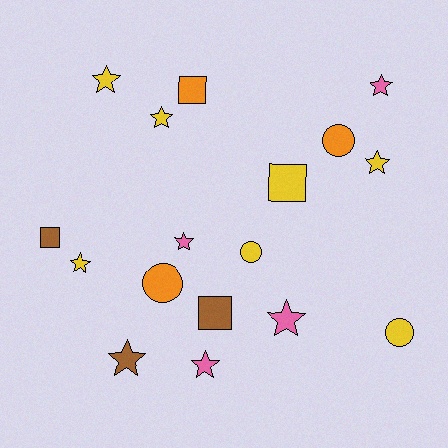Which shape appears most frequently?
Star, with 9 objects.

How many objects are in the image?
There are 17 objects.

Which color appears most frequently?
Yellow, with 7 objects.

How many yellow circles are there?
There are 2 yellow circles.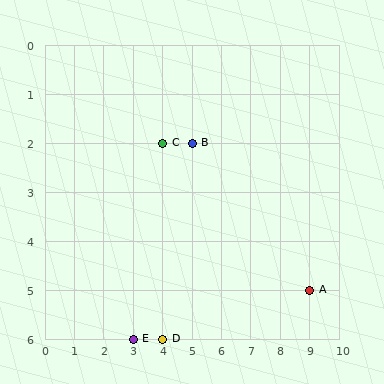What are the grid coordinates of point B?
Point B is at grid coordinates (5, 2).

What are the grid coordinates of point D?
Point D is at grid coordinates (4, 6).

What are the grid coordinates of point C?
Point C is at grid coordinates (4, 2).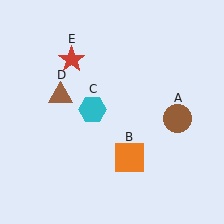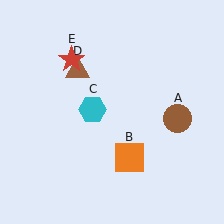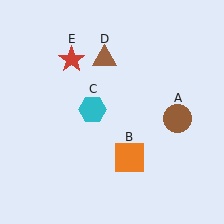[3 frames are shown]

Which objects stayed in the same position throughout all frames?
Brown circle (object A) and orange square (object B) and cyan hexagon (object C) and red star (object E) remained stationary.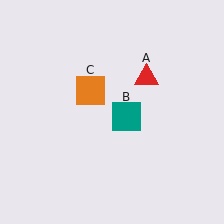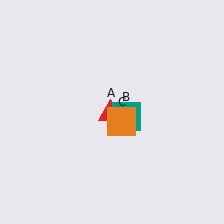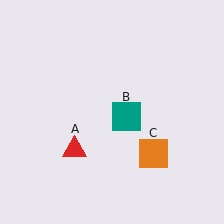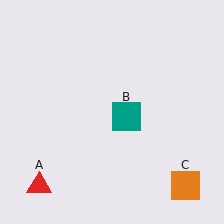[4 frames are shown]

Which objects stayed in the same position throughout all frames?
Teal square (object B) remained stationary.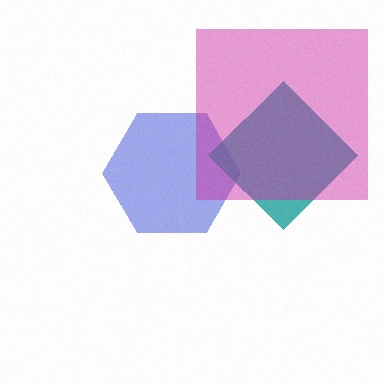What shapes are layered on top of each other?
The layered shapes are: a blue hexagon, a teal diamond, a magenta square.